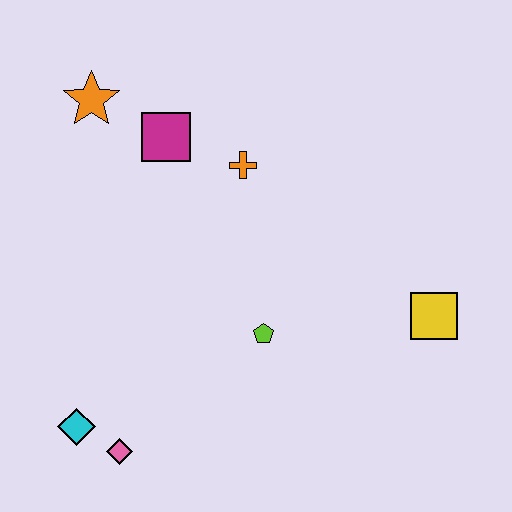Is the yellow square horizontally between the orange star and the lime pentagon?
No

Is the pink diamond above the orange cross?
No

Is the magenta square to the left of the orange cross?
Yes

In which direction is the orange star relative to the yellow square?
The orange star is to the left of the yellow square.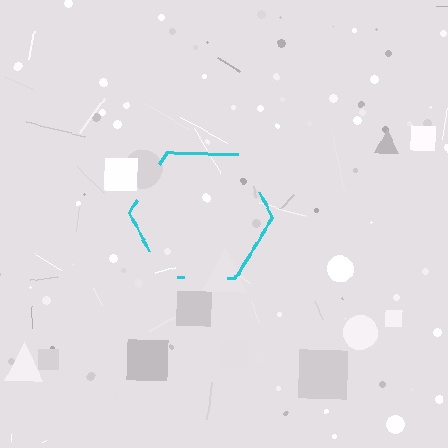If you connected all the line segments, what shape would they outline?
They would outline a hexagon.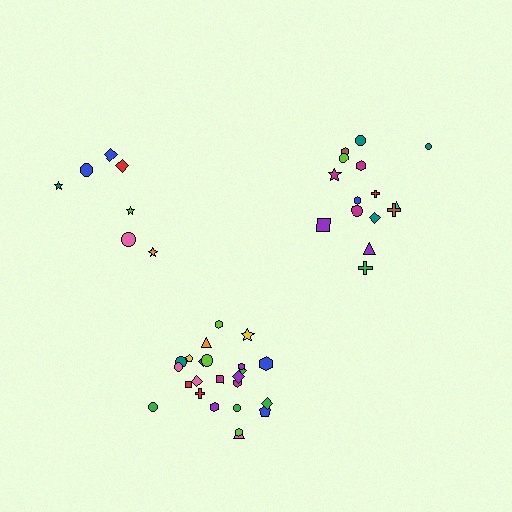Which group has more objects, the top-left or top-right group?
The top-right group.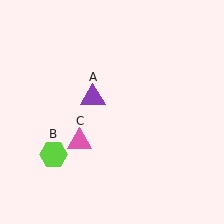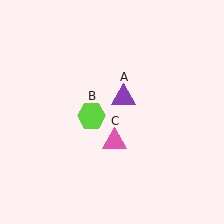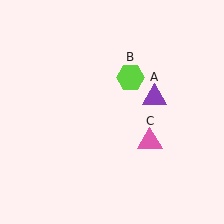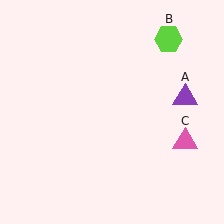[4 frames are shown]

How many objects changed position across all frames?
3 objects changed position: purple triangle (object A), lime hexagon (object B), pink triangle (object C).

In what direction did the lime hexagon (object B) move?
The lime hexagon (object B) moved up and to the right.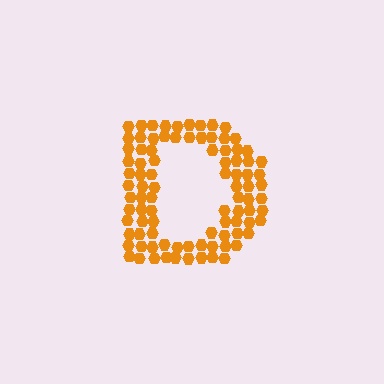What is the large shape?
The large shape is the letter D.